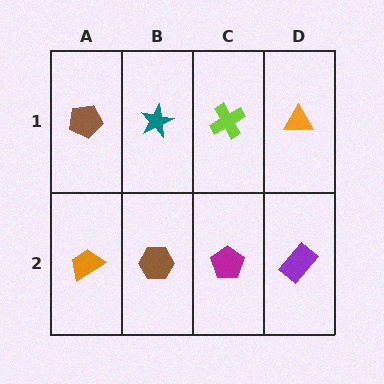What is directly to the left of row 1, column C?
A teal star.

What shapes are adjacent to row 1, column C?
A magenta pentagon (row 2, column C), a teal star (row 1, column B), an orange triangle (row 1, column D).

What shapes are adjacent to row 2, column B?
A teal star (row 1, column B), an orange trapezoid (row 2, column A), a magenta pentagon (row 2, column C).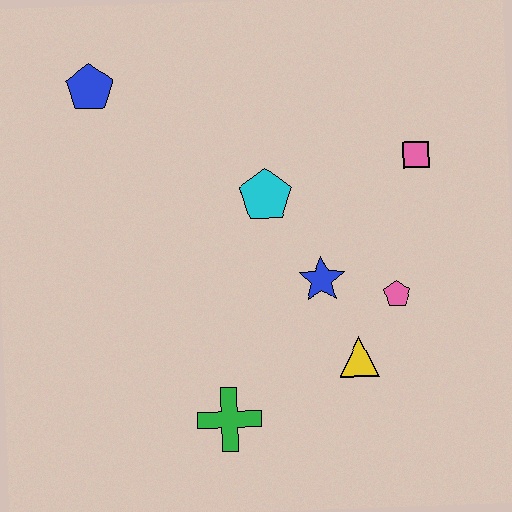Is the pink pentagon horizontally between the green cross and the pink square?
Yes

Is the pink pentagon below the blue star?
Yes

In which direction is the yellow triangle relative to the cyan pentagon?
The yellow triangle is below the cyan pentagon.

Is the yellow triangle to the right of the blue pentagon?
Yes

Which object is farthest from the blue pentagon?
The yellow triangle is farthest from the blue pentagon.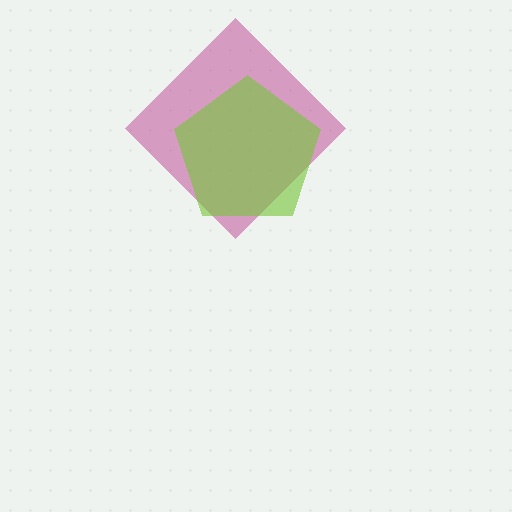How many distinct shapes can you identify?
There are 2 distinct shapes: a magenta diamond, a lime pentagon.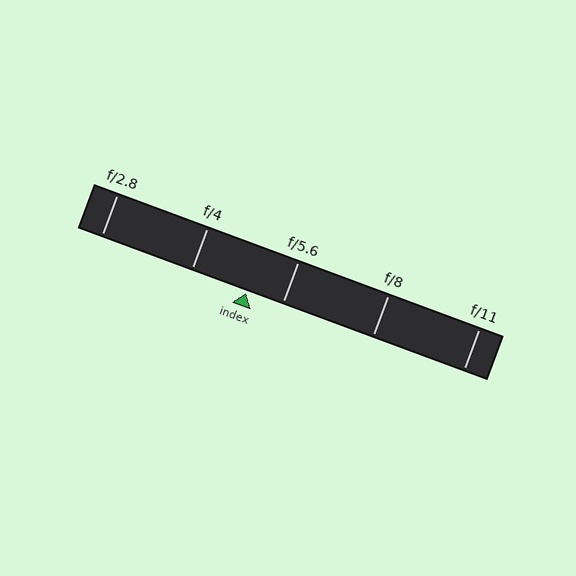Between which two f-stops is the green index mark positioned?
The index mark is between f/4 and f/5.6.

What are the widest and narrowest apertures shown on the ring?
The widest aperture shown is f/2.8 and the narrowest is f/11.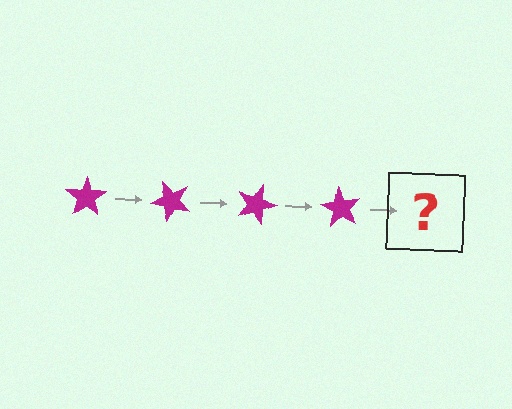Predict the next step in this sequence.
The next step is a magenta star rotated 180 degrees.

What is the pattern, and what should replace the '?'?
The pattern is that the star rotates 45 degrees each step. The '?' should be a magenta star rotated 180 degrees.